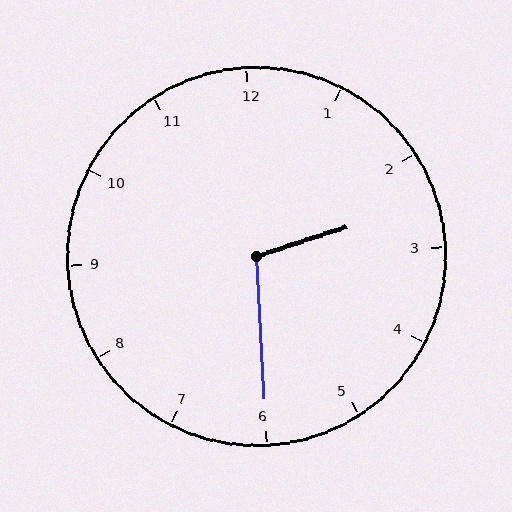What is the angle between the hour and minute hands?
Approximately 105 degrees.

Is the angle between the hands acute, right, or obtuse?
It is obtuse.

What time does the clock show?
2:30.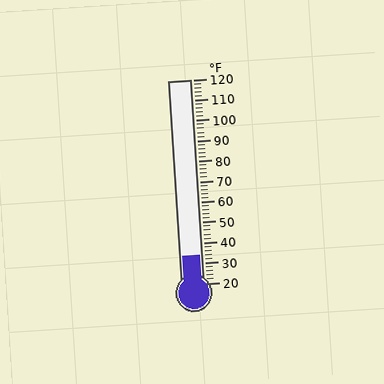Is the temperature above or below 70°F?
The temperature is below 70°F.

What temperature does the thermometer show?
The thermometer shows approximately 34°F.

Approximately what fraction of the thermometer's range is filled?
The thermometer is filled to approximately 15% of its range.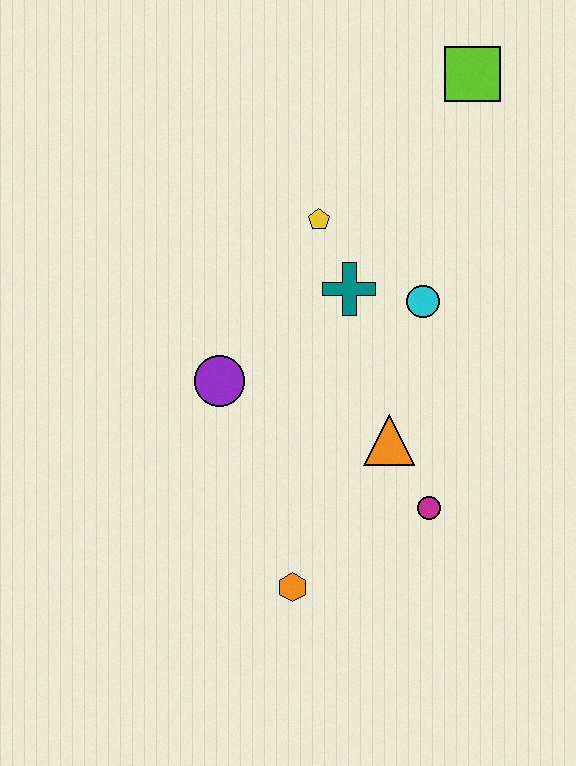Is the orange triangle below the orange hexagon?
No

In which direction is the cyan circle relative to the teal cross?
The cyan circle is to the right of the teal cross.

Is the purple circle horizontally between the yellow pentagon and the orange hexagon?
No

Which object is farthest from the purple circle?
The lime square is farthest from the purple circle.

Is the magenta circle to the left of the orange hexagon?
No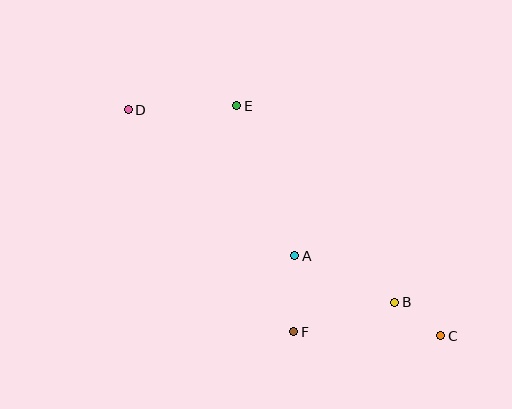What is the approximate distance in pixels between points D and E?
The distance between D and E is approximately 109 pixels.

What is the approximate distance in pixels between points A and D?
The distance between A and D is approximately 222 pixels.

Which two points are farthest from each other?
Points C and D are farthest from each other.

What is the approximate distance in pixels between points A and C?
The distance between A and C is approximately 167 pixels.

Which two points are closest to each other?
Points B and C are closest to each other.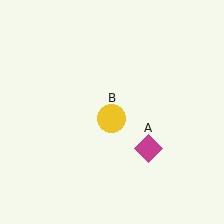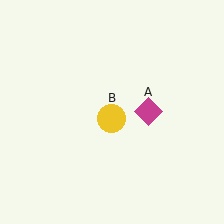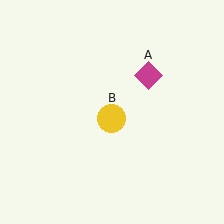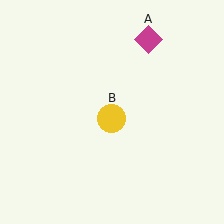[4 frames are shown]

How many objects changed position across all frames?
1 object changed position: magenta diamond (object A).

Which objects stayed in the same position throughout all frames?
Yellow circle (object B) remained stationary.